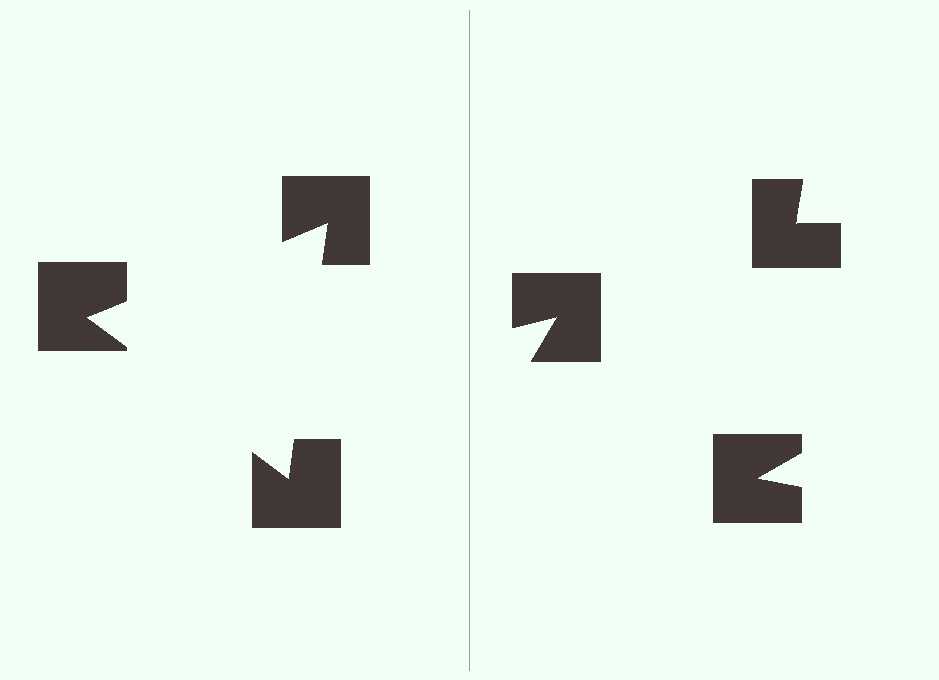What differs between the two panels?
The notched squares are positioned identically on both sides; only the wedge orientations differ. On the left they align to a triangle; on the right they are misaligned.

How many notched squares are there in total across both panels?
6 — 3 on each side.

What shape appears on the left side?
An illusory triangle.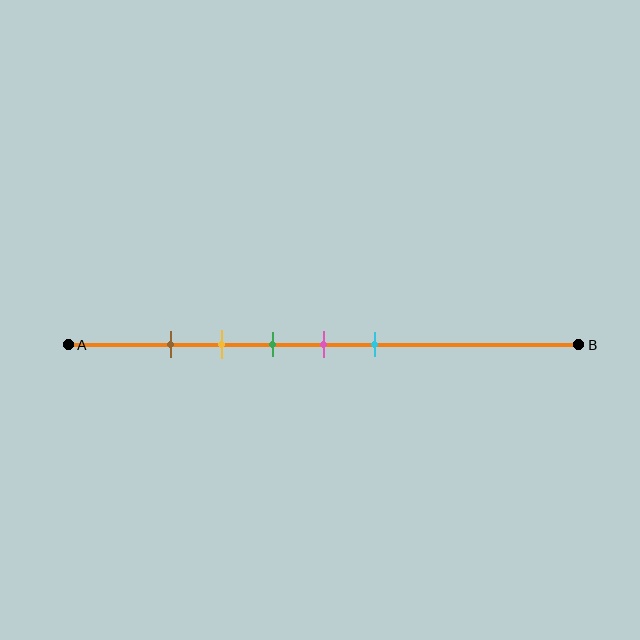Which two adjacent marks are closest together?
The brown and yellow marks are the closest adjacent pair.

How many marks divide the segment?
There are 5 marks dividing the segment.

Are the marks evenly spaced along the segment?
Yes, the marks are approximately evenly spaced.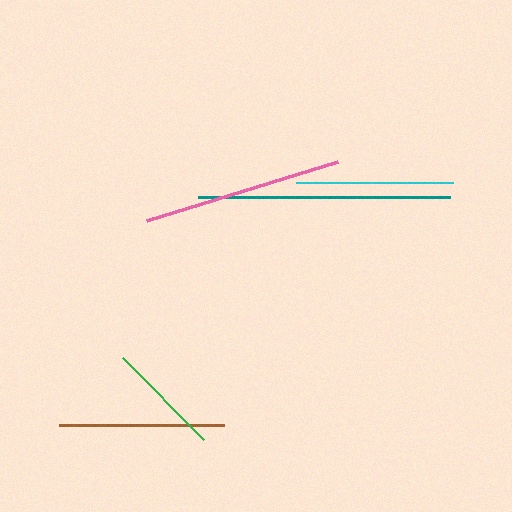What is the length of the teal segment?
The teal segment is approximately 252 pixels long.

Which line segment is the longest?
The teal line is the longest at approximately 252 pixels.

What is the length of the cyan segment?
The cyan segment is approximately 157 pixels long.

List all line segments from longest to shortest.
From longest to shortest: teal, pink, brown, cyan, green.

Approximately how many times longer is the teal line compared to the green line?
The teal line is approximately 2.2 times the length of the green line.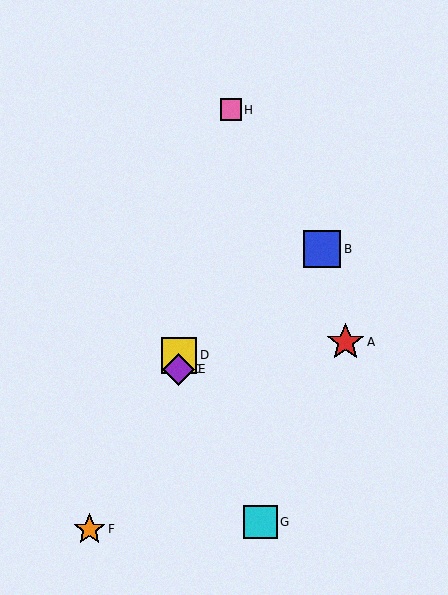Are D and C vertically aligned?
Yes, both are at x≈179.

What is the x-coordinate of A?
Object A is at x≈346.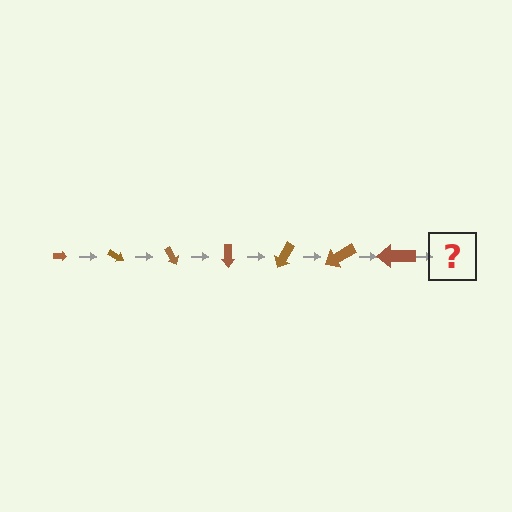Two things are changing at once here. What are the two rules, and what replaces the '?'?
The two rules are that the arrow grows larger each step and it rotates 30 degrees each step. The '?' should be an arrow, larger than the previous one and rotated 210 degrees from the start.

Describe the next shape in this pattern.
It should be an arrow, larger than the previous one and rotated 210 degrees from the start.